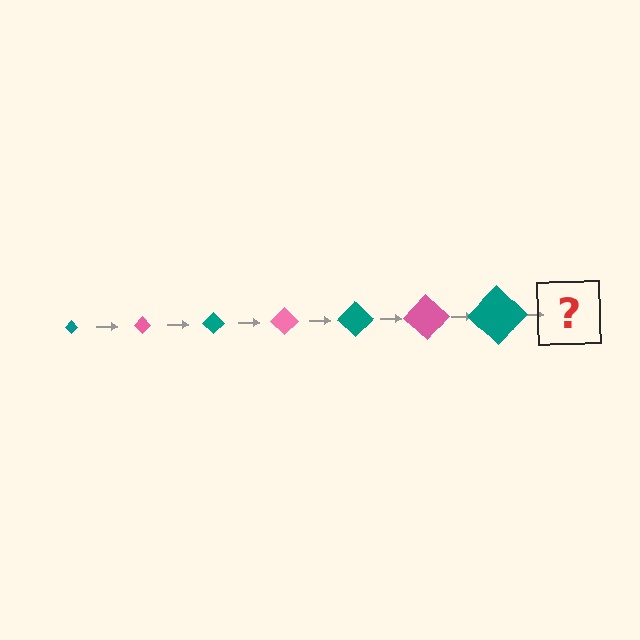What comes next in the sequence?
The next element should be a pink diamond, larger than the previous one.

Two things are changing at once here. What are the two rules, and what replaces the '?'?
The two rules are that the diamond grows larger each step and the color cycles through teal and pink. The '?' should be a pink diamond, larger than the previous one.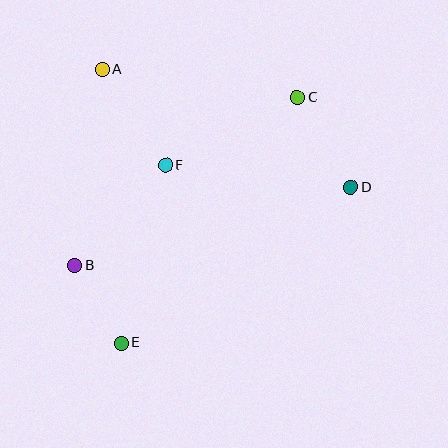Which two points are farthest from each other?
Points C and E are farthest from each other.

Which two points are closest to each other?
Points B and E are closest to each other.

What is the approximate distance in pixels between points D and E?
The distance between D and E is approximately 278 pixels.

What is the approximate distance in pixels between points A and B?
The distance between A and B is approximately 198 pixels.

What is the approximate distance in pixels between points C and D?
The distance between C and D is approximately 105 pixels.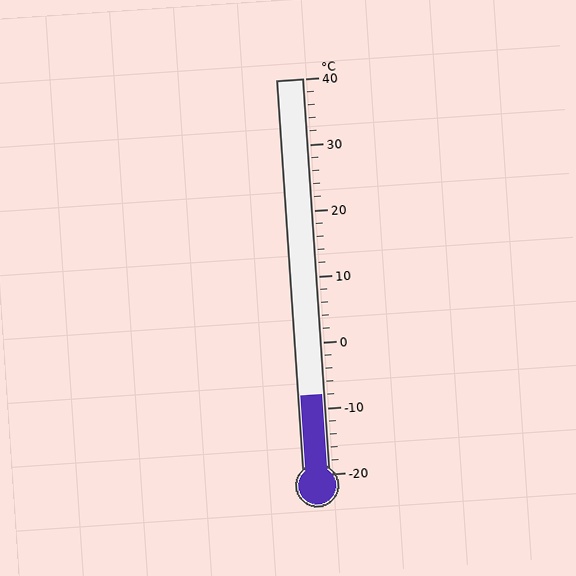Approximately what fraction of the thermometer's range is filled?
The thermometer is filled to approximately 20% of its range.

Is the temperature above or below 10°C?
The temperature is below 10°C.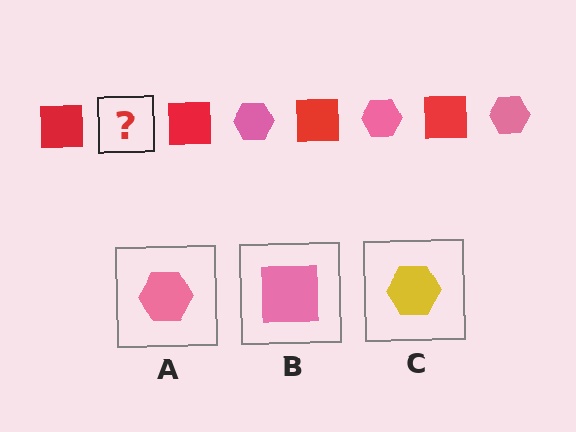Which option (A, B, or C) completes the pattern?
A.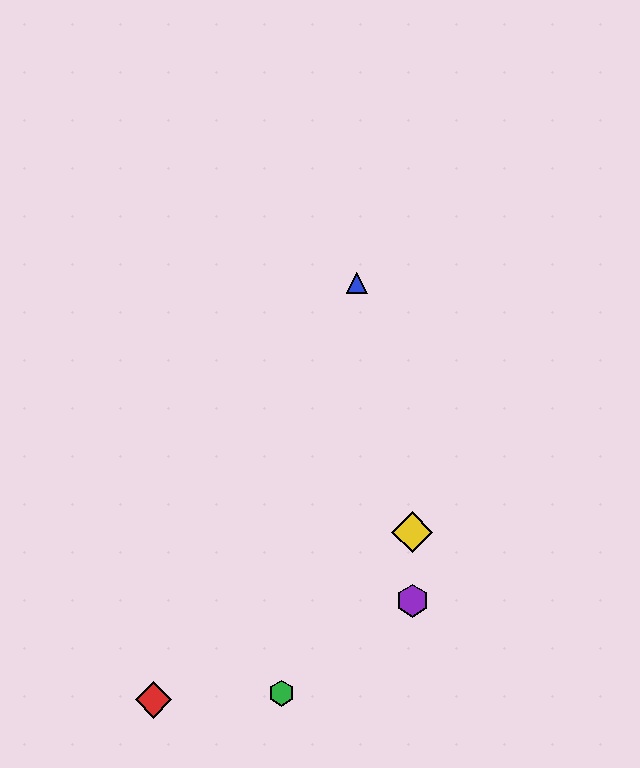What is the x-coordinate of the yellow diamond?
The yellow diamond is at x≈412.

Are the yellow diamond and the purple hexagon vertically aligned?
Yes, both are at x≈412.